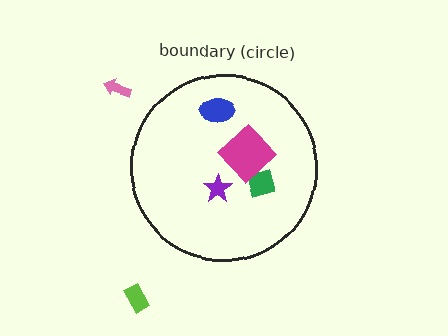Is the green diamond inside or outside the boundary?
Inside.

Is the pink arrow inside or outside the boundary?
Outside.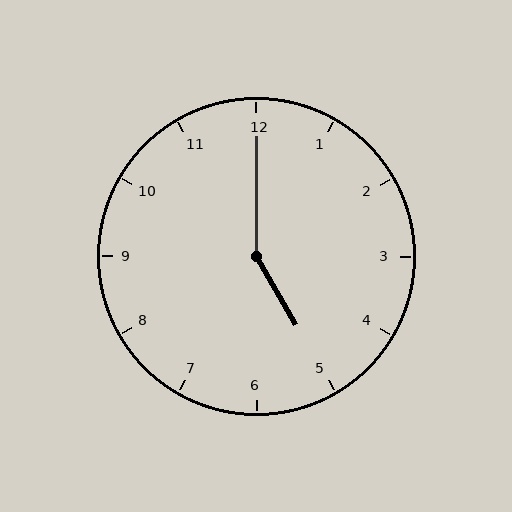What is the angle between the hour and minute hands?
Approximately 150 degrees.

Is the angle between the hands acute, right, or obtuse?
It is obtuse.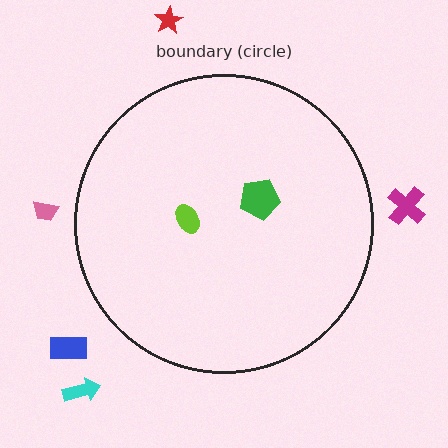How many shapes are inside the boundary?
2 inside, 5 outside.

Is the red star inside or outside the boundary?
Outside.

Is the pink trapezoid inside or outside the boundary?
Outside.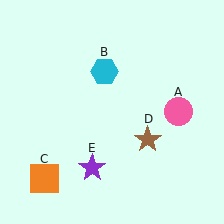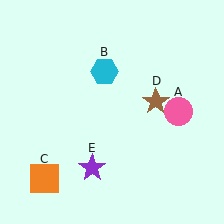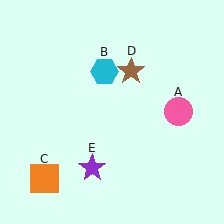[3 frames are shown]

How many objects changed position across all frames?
1 object changed position: brown star (object D).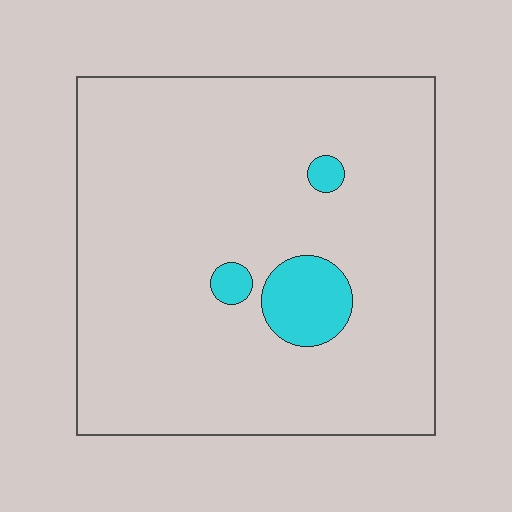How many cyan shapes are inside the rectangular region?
3.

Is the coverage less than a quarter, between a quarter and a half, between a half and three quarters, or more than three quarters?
Less than a quarter.